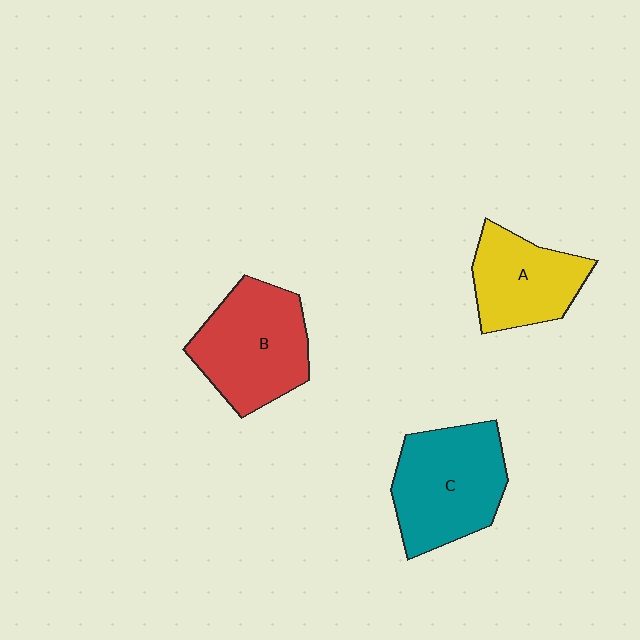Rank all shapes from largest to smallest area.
From largest to smallest: C (teal), B (red), A (yellow).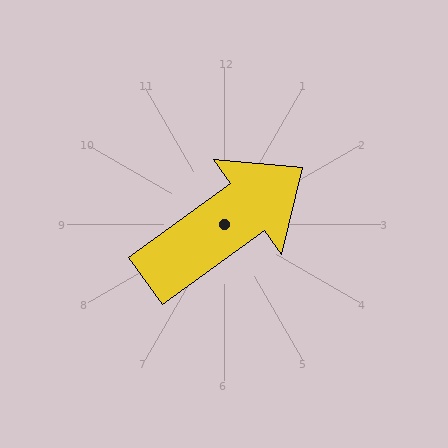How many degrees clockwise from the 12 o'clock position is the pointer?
Approximately 54 degrees.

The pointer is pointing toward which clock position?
Roughly 2 o'clock.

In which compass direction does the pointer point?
Northeast.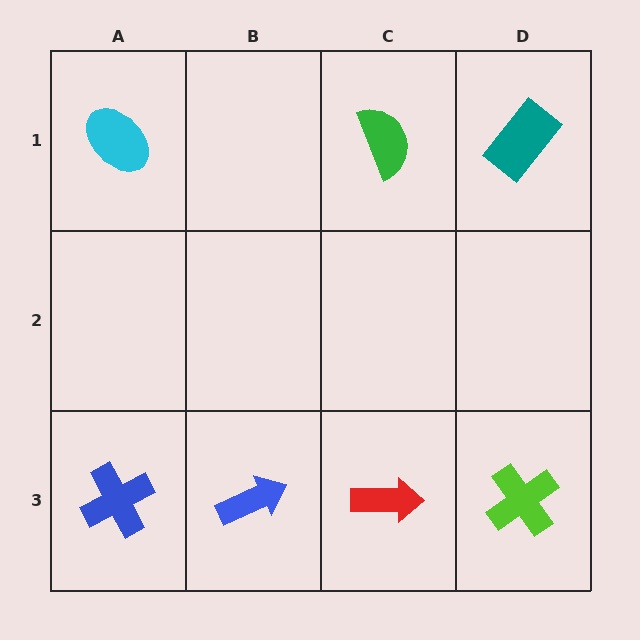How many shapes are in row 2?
0 shapes.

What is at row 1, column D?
A teal rectangle.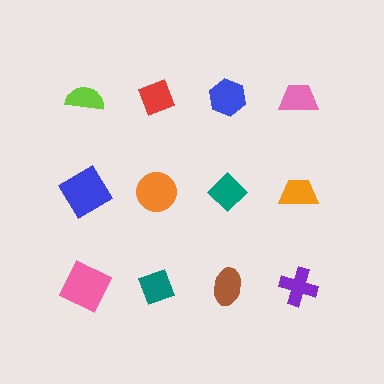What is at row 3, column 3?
A brown ellipse.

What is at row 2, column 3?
A teal diamond.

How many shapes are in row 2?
4 shapes.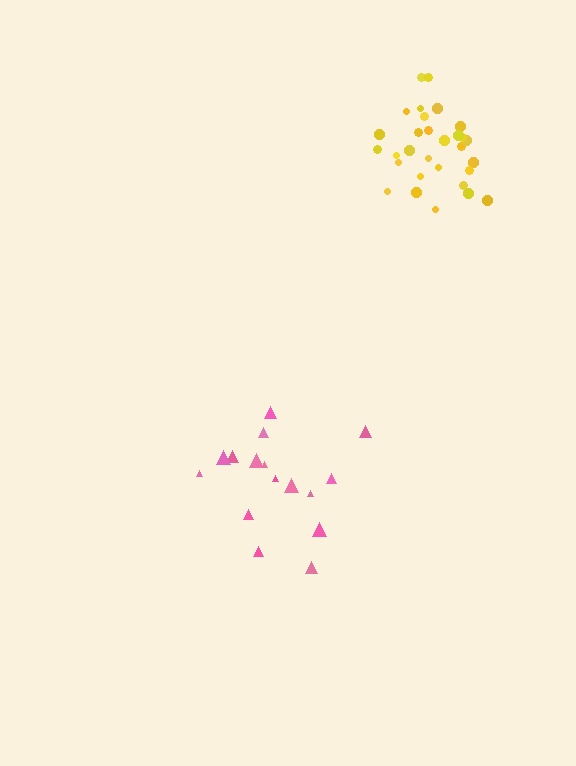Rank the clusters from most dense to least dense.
yellow, pink.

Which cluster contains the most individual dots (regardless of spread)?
Yellow (30).